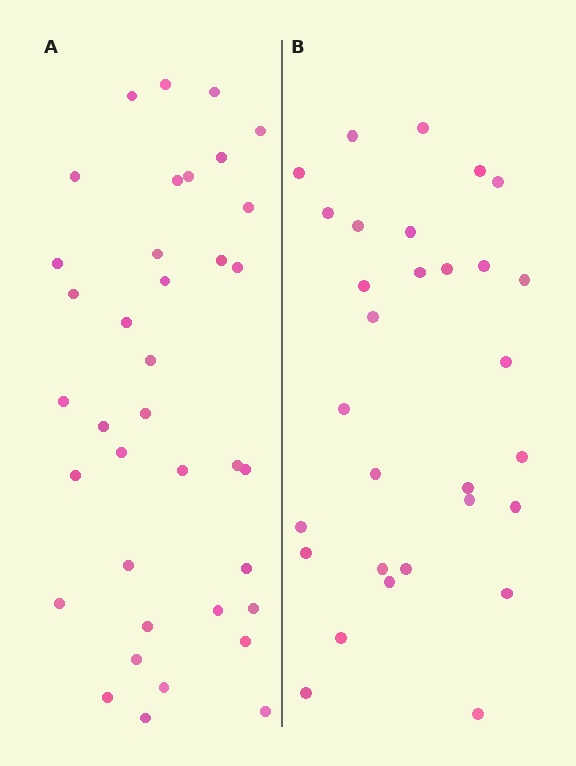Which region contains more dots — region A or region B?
Region A (the left region) has more dots.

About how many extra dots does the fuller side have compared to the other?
Region A has roughly 8 or so more dots than region B.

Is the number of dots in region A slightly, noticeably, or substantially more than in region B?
Region A has only slightly more — the two regions are fairly close. The ratio is roughly 1.2 to 1.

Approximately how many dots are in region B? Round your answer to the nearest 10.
About 30 dots.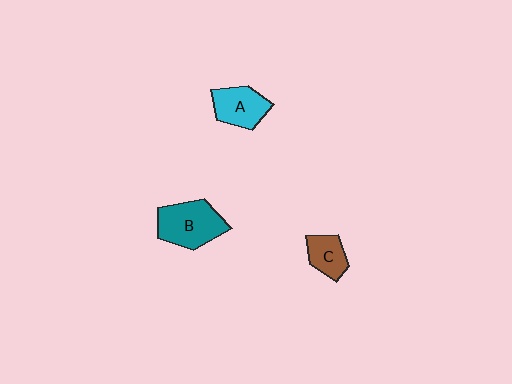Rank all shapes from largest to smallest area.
From largest to smallest: B (teal), A (cyan), C (brown).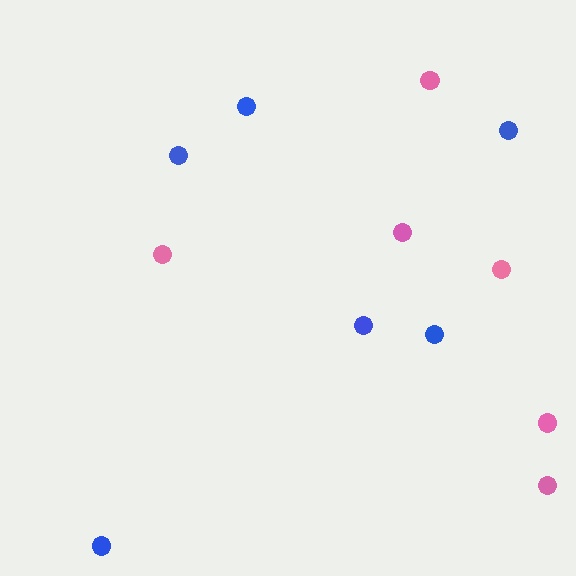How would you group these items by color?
There are 2 groups: one group of pink circles (6) and one group of blue circles (6).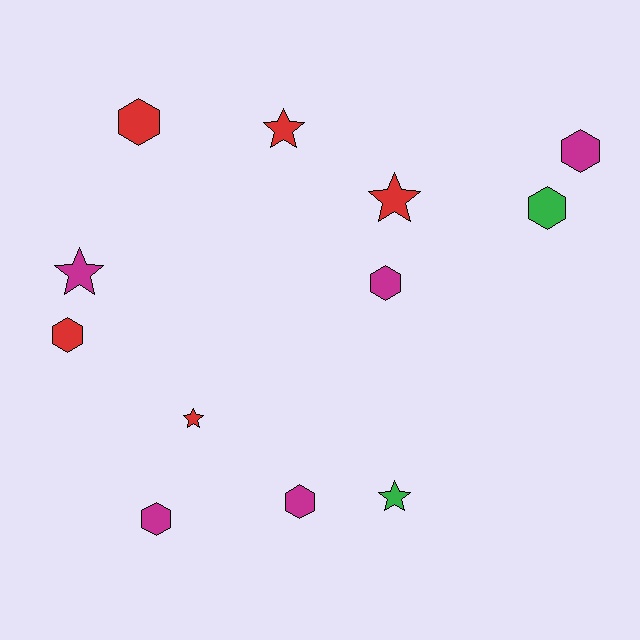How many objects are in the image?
There are 12 objects.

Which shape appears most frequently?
Hexagon, with 7 objects.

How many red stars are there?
There are 3 red stars.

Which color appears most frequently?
Magenta, with 5 objects.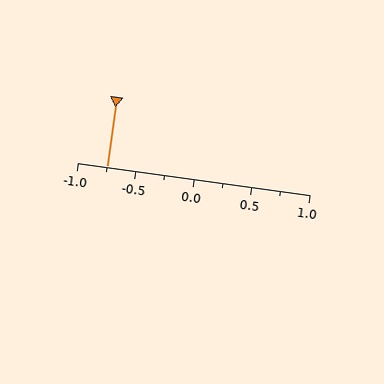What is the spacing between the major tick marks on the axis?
The major ticks are spaced 0.5 apart.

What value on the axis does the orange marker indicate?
The marker indicates approximately -0.75.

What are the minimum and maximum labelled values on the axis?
The axis runs from -1.0 to 1.0.